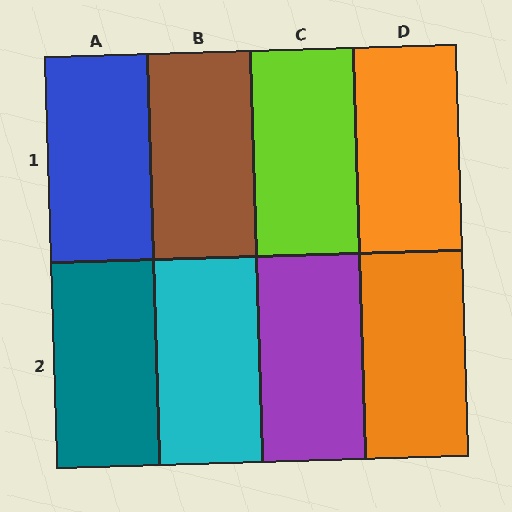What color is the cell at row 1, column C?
Lime.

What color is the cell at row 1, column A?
Blue.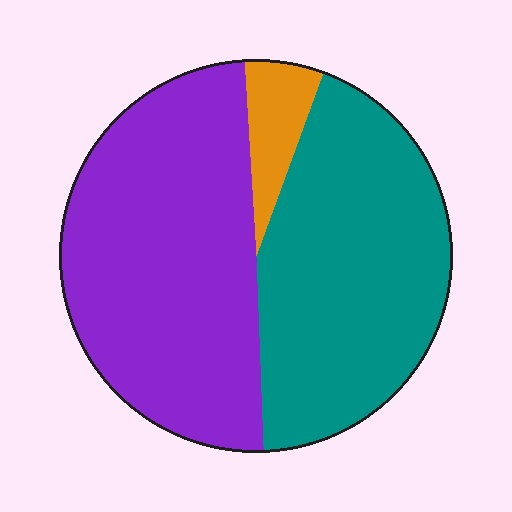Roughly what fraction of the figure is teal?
Teal takes up about two fifths (2/5) of the figure.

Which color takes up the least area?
Orange, at roughly 5%.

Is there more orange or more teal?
Teal.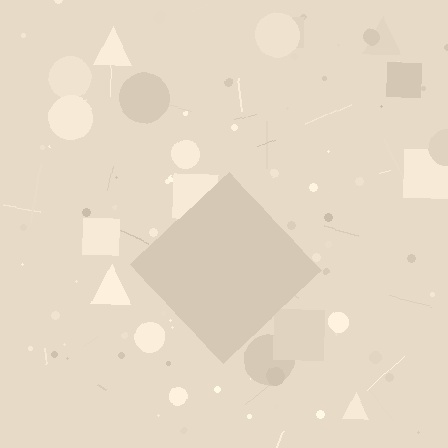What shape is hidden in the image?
A diamond is hidden in the image.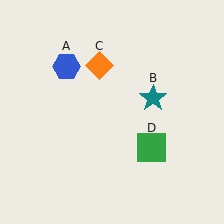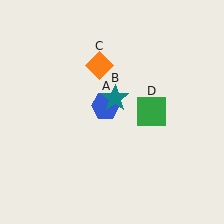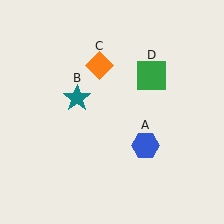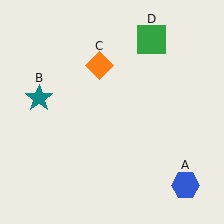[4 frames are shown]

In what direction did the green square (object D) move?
The green square (object D) moved up.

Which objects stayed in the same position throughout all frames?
Orange diamond (object C) remained stationary.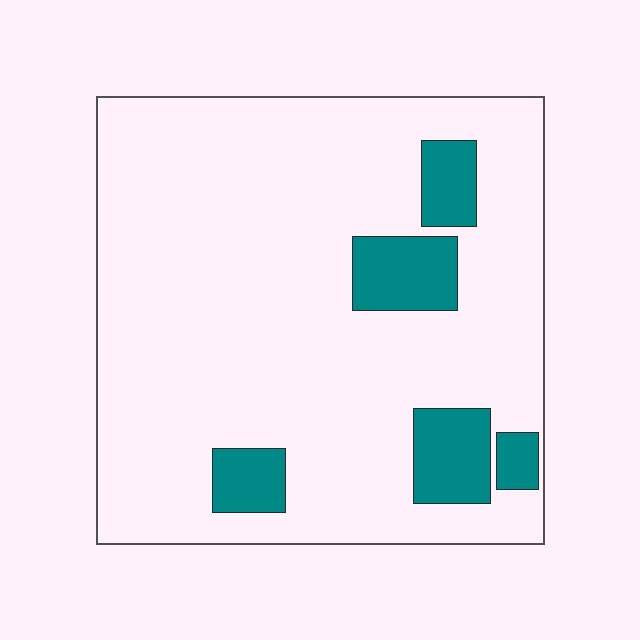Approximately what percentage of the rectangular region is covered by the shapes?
Approximately 15%.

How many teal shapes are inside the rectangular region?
5.